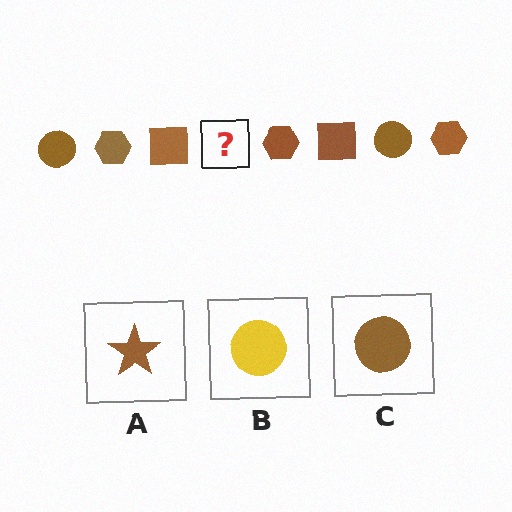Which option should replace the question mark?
Option C.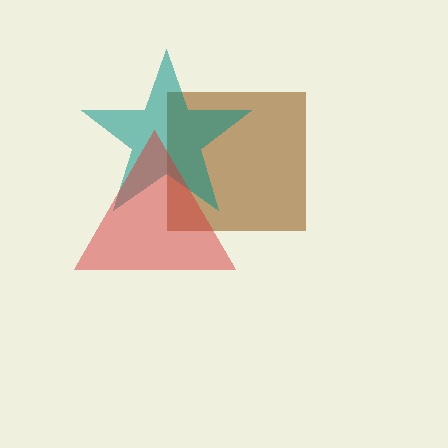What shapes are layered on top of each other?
The layered shapes are: a brown square, a teal star, a red triangle.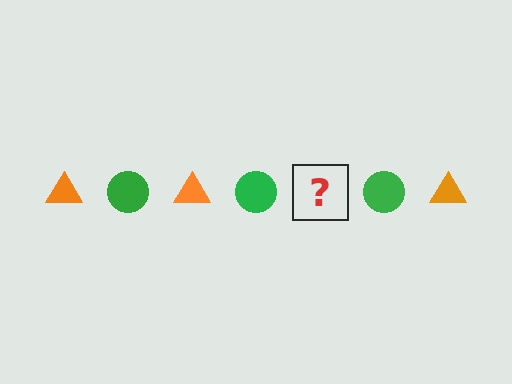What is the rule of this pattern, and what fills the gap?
The rule is that the pattern alternates between orange triangle and green circle. The gap should be filled with an orange triangle.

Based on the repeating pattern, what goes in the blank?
The blank should be an orange triangle.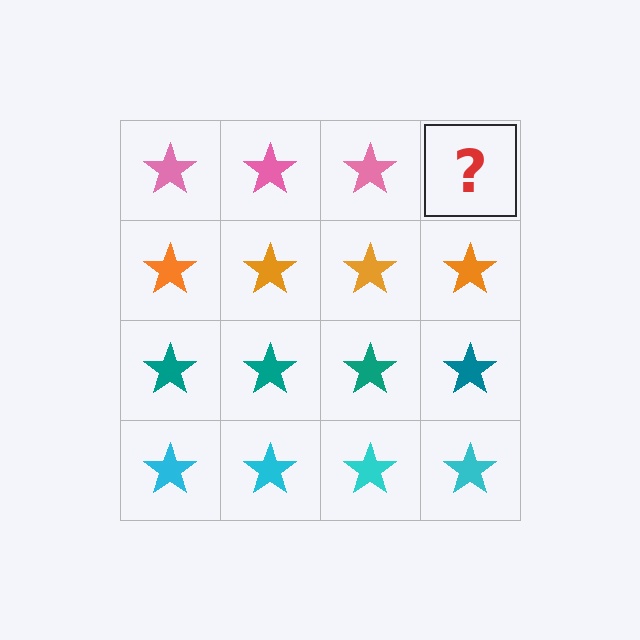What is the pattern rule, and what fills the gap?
The rule is that each row has a consistent color. The gap should be filled with a pink star.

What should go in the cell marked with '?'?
The missing cell should contain a pink star.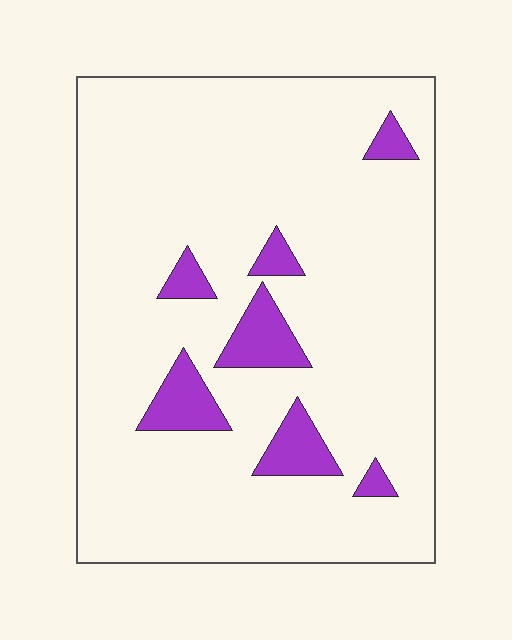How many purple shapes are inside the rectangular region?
7.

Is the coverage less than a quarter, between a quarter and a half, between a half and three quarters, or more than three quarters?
Less than a quarter.